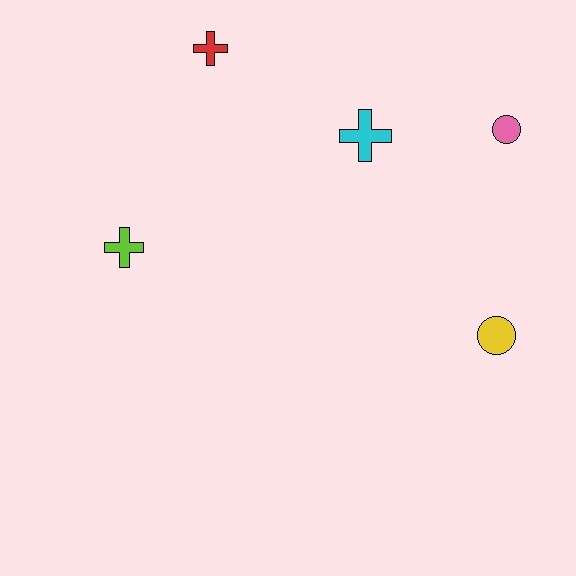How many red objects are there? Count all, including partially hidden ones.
There is 1 red object.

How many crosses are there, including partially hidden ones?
There are 3 crosses.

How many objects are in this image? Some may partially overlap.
There are 5 objects.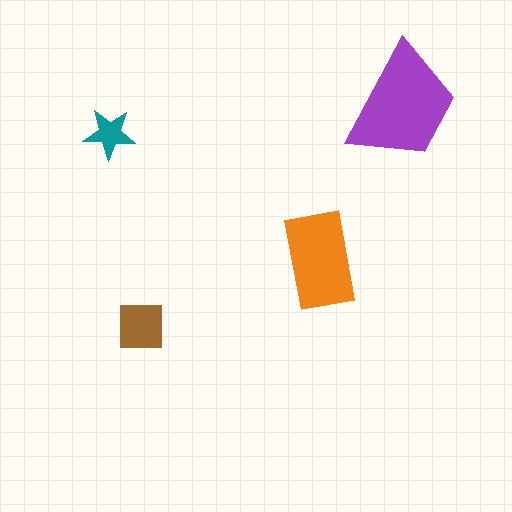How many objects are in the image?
There are 4 objects in the image.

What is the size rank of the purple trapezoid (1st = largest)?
1st.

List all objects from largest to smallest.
The purple trapezoid, the orange rectangle, the brown square, the teal star.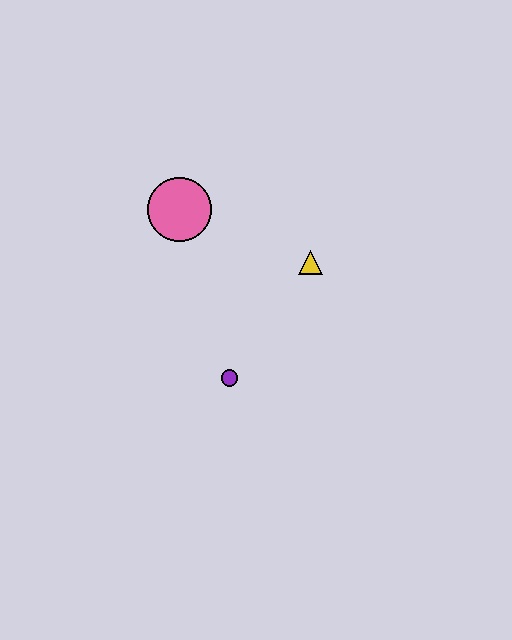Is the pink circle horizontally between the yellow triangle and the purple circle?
No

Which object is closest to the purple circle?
The yellow triangle is closest to the purple circle.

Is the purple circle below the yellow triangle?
Yes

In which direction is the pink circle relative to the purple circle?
The pink circle is above the purple circle.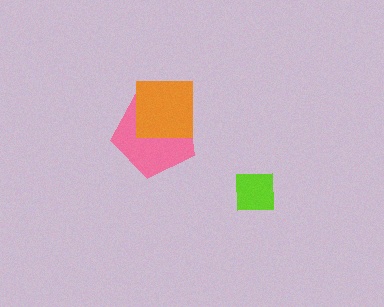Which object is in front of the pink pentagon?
The orange square is in front of the pink pentagon.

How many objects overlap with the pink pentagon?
1 object overlaps with the pink pentagon.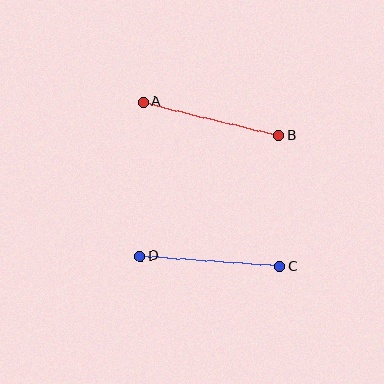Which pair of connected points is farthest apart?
Points A and B are farthest apart.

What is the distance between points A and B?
The distance is approximately 140 pixels.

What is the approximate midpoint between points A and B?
The midpoint is at approximately (211, 119) pixels.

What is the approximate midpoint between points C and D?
The midpoint is at approximately (210, 261) pixels.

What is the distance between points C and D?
The distance is approximately 140 pixels.